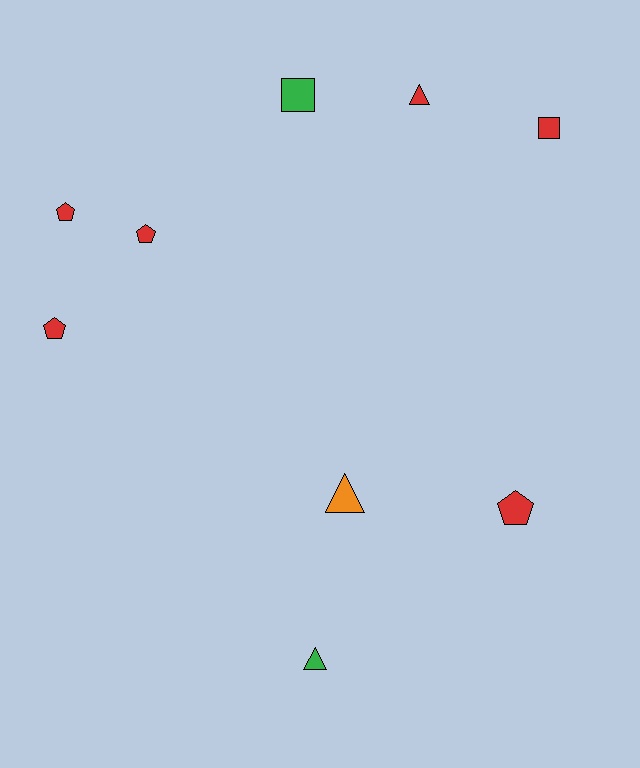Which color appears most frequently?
Red, with 6 objects.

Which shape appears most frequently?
Pentagon, with 4 objects.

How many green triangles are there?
There is 1 green triangle.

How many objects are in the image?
There are 9 objects.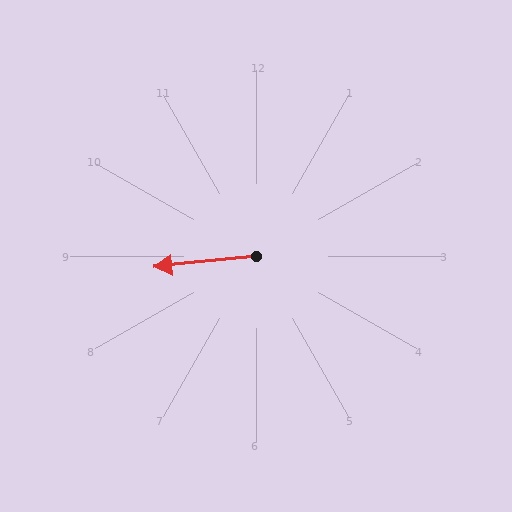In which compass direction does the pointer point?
West.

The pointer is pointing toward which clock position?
Roughly 9 o'clock.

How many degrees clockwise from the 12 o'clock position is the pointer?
Approximately 264 degrees.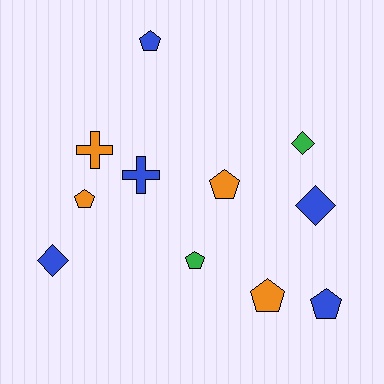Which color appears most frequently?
Blue, with 5 objects.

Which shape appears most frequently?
Pentagon, with 6 objects.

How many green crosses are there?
There are no green crosses.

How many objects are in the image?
There are 11 objects.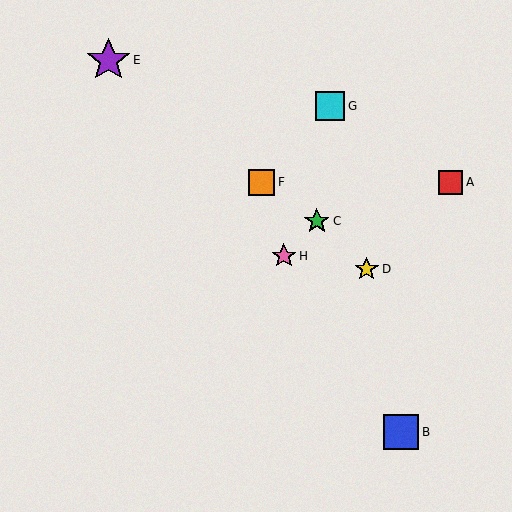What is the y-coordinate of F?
Object F is at y≈183.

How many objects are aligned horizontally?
2 objects (A, F) are aligned horizontally.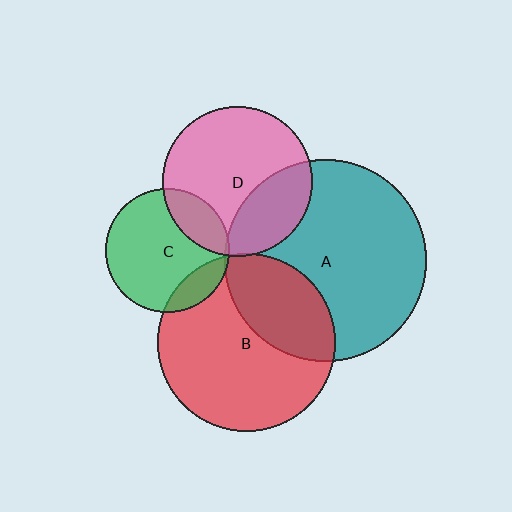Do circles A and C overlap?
Yes.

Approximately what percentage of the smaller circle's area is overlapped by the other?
Approximately 5%.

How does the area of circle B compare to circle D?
Approximately 1.4 times.